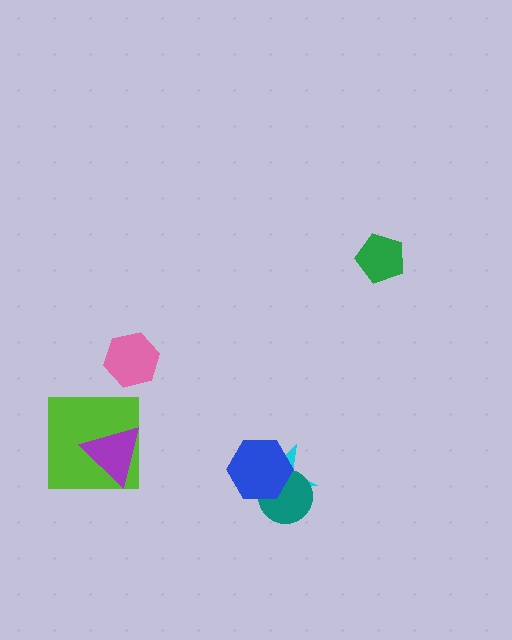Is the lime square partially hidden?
Yes, it is partially covered by another shape.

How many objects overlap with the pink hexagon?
0 objects overlap with the pink hexagon.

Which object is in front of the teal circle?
The blue hexagon is in front of the teal circle.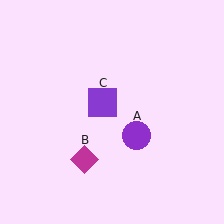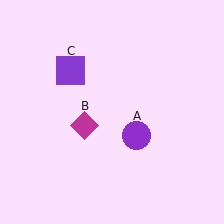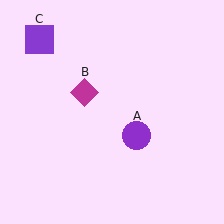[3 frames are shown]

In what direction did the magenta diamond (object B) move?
The magenta diamond (object B) moved up.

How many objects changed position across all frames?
2 objects changed position: magenta diamond (object B), purple square (object C).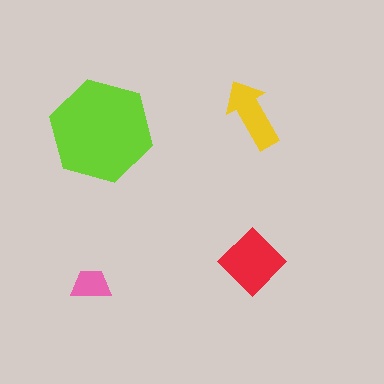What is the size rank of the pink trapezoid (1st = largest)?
4th.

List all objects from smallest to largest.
The pink trapezoid, the yellow arrow, the red diamond, the lime hexagon.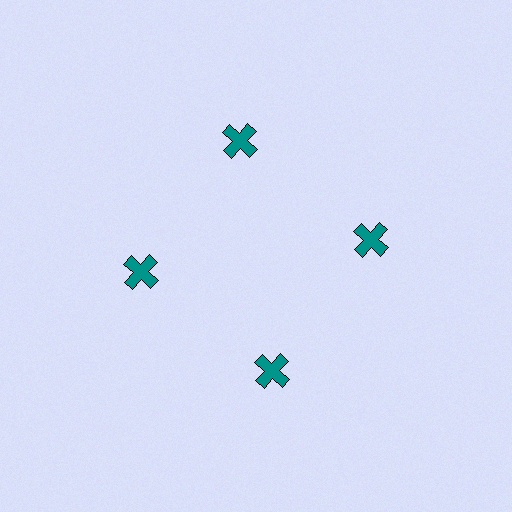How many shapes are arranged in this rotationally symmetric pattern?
There are 4 shapes, arranged in 4 groups of 1.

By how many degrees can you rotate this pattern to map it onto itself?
The pattern maps onto itself every 90 degrees of rotation.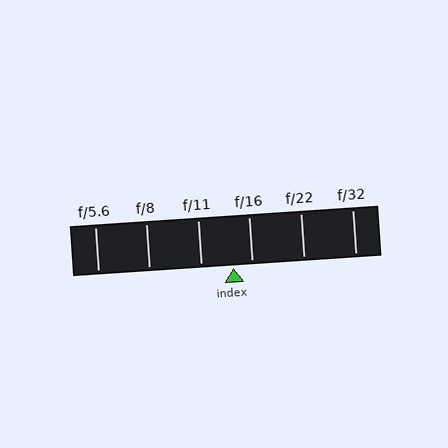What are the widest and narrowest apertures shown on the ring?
The widest aperture shown is f/5.6 and the narrowest is f/32.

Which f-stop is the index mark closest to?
The index mark is closest to f/16.